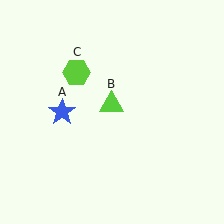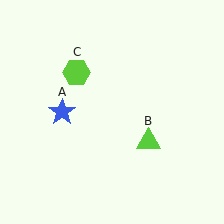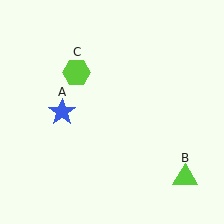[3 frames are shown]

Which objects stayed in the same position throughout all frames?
Blue star (object A) and lime hexagon (object C) remained stationary.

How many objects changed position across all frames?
1 object changed position: lime triangle (object B).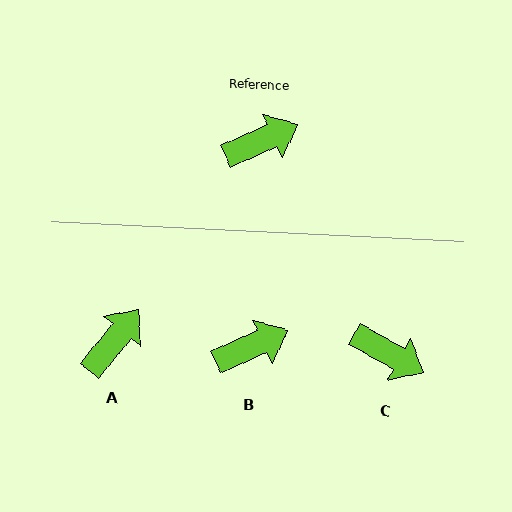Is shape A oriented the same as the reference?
No, it is off by about 27 degrees.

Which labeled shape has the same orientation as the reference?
B.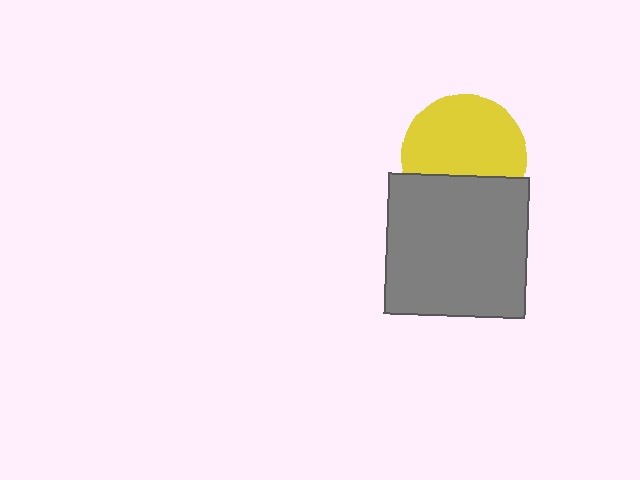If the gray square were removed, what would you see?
You would see the complete yellow circle.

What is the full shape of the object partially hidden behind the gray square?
The partially hidden object is a yellow circle.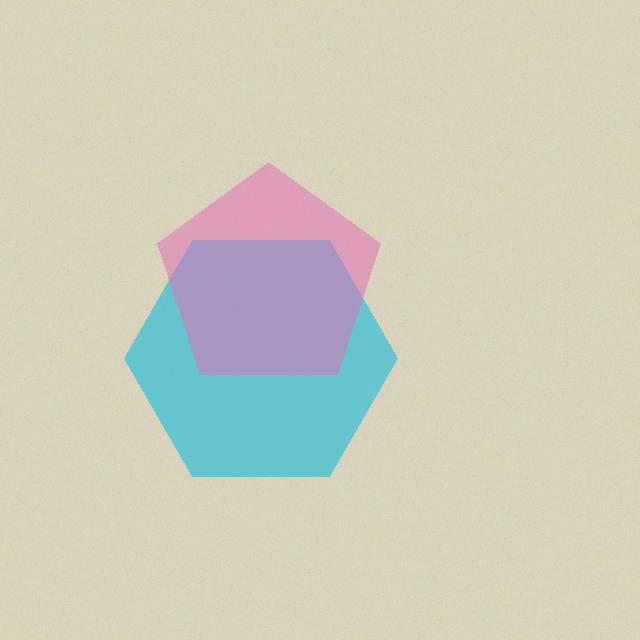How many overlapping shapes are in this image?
There are 2 overlapping shapes in the image.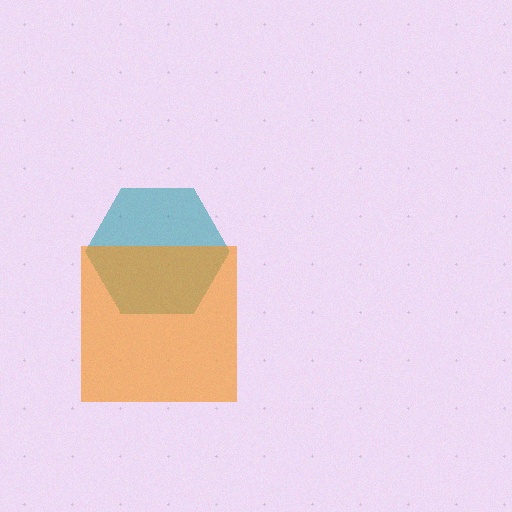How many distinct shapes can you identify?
There are 2 distinct shapes: a teal hexagon, an orange square.